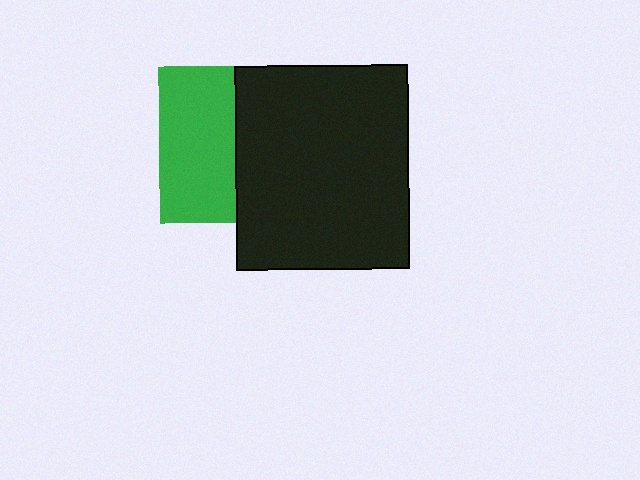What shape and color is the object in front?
The object in front is a black rectangle.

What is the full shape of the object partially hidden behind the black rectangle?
The partially hidden object is a green square.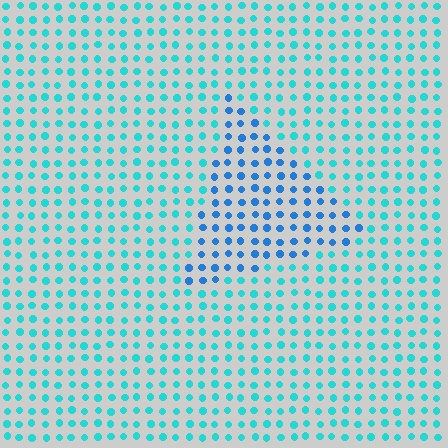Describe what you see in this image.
The image is filled with small cyan elements in a uniform arrangement. A triangle-shaped region is visible where the elements are tinted to a slightly different hue, forming a subtle color boundary.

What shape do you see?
I see a triangle.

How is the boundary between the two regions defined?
The boundary is defined purely by a slight shift in hue (about 31 degrees). Spacing, size, and orientation are identical on both sides.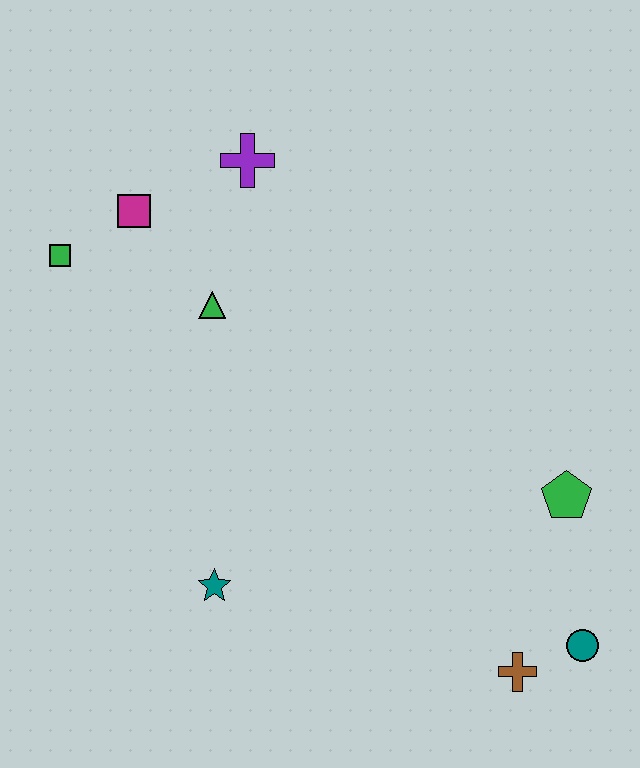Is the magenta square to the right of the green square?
Yes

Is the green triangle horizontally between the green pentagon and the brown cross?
No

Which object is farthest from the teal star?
The purple cross is farthest from the teal star.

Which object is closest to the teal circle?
The brown cross is closest to the teal circle.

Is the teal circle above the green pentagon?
No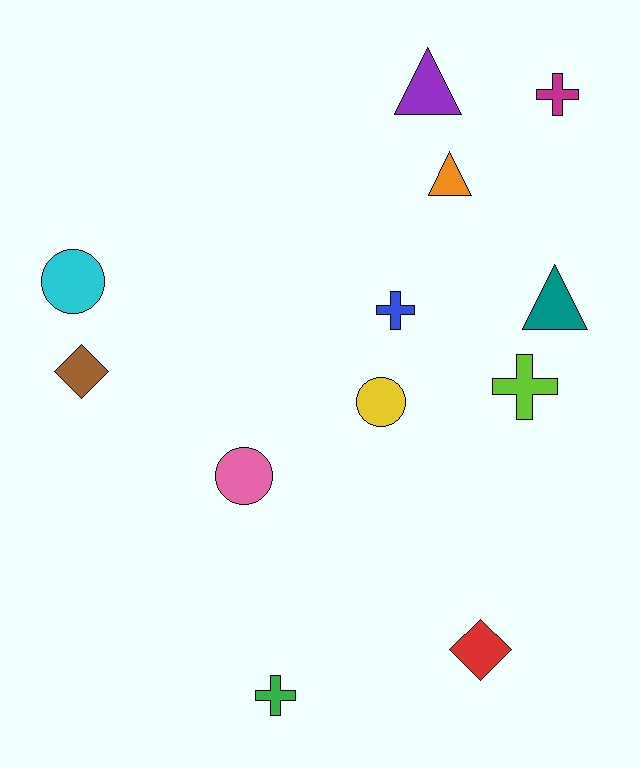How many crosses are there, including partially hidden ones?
There are 4 crosses.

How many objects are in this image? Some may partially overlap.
There are 12 objects.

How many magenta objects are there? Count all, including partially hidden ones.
There is 1 magenta object.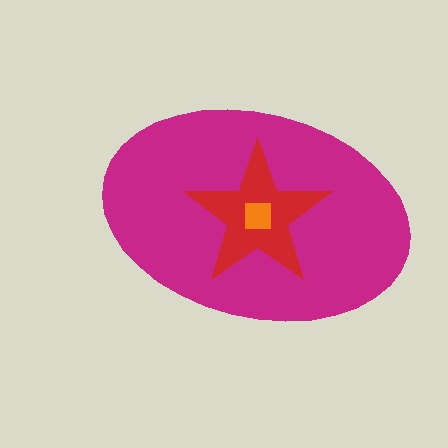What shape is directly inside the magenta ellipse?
The red star.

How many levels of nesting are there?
3.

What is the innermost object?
The orange square.